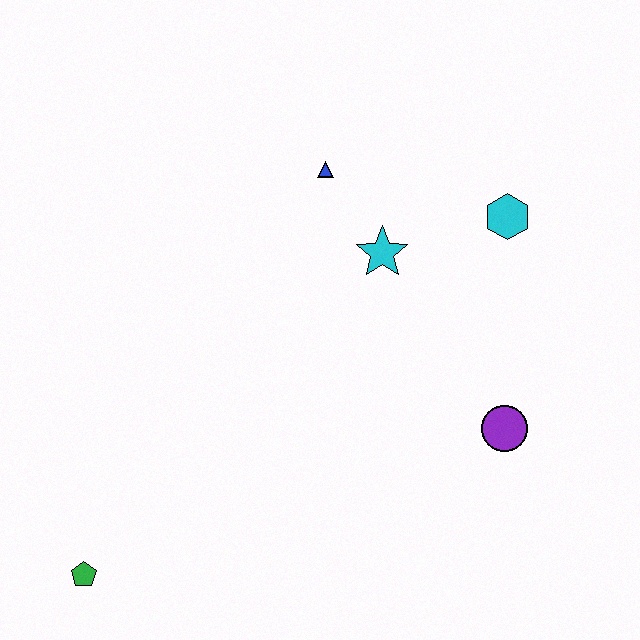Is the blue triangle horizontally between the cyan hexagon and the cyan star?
No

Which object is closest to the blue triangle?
The cyan star is closest to the blue triangle.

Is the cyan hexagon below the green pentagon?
No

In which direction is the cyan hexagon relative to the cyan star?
The cyan hexagon is to the right of the cyan star.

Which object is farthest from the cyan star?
The green pentagon is farthest from the cyan star.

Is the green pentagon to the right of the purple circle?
No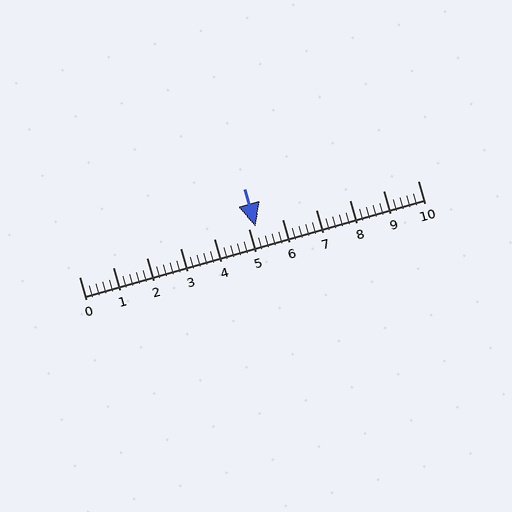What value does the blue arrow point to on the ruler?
The blue arrow points to approximately 5.2.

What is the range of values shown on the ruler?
The ruler shows values from 0 to 10.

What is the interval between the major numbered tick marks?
The major tick marks are spaced 1 units apart.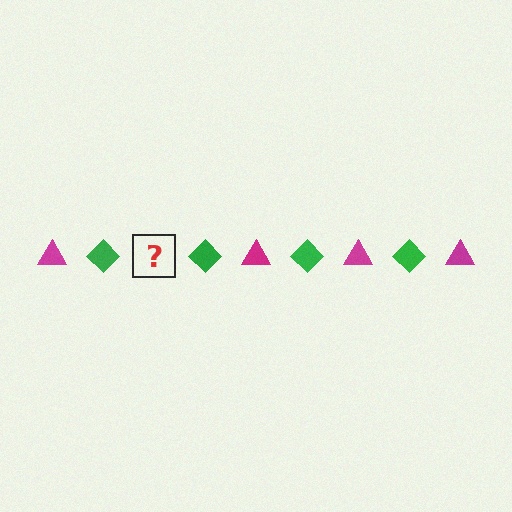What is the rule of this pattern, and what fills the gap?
The rule is that the pattern alternates between magenta triangle and green diamond. The gap should be filled with a magenta triangle.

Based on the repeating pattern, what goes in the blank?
The blank should be a magenta triangle.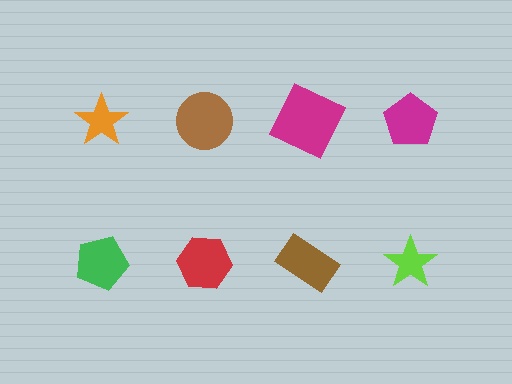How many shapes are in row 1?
4 shapes.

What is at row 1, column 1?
An orange star.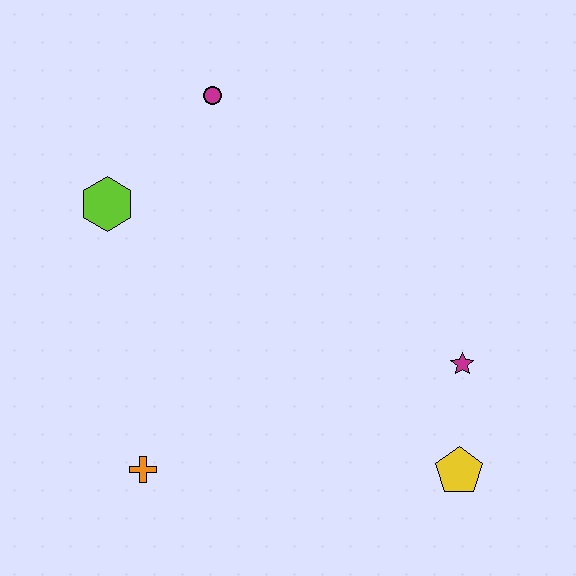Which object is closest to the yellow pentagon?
The magenta star is closest to the yellow pentagon.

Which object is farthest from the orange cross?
The magenta circle is farthest from the orange cross.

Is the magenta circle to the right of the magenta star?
No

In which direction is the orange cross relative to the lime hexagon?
The orange cross is below the lime hexagon.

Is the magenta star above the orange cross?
Yes